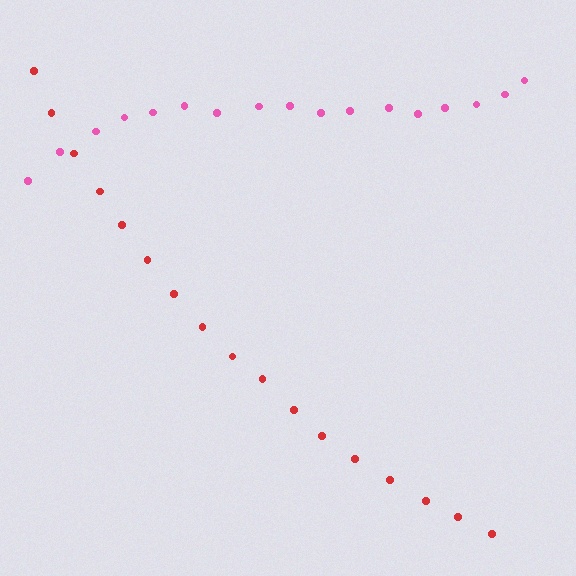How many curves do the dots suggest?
There are 2 distinct paths.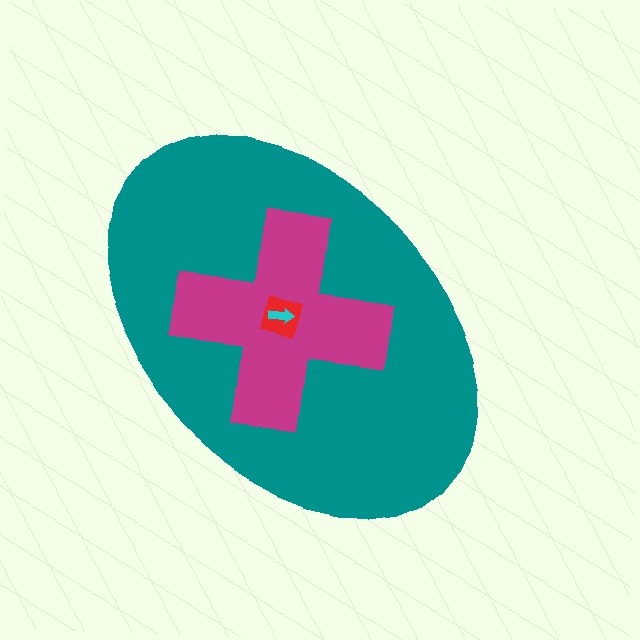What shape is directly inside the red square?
The cyan arrow.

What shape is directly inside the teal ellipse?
The magenta cross.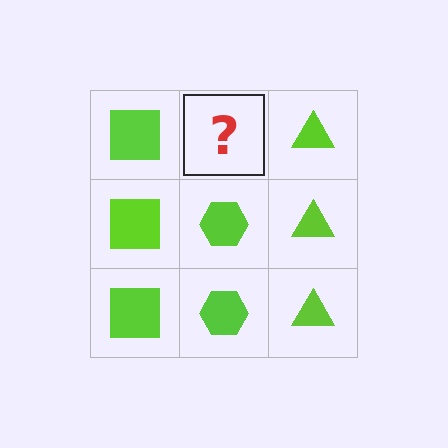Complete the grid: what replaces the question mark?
The question mark should be replaced with a lime hexagon.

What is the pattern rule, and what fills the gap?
The rule is that each column has a consistent shape. The gap should be filled with a lime hexagon.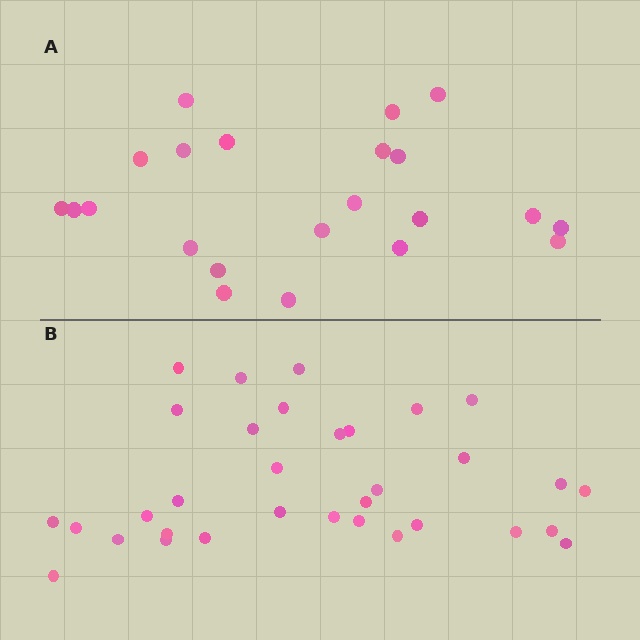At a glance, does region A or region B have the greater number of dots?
Region B (the bottom region) has more dots.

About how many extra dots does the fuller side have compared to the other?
Region B has roughly 12 or so more dots than region A.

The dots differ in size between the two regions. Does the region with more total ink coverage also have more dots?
No. Region A has more total ink coverage because its dots are larger, but region B actually contains more individual dots. Total area can be misleading — the number of items is what matters here.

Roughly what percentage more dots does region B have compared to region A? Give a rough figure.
About 50% more.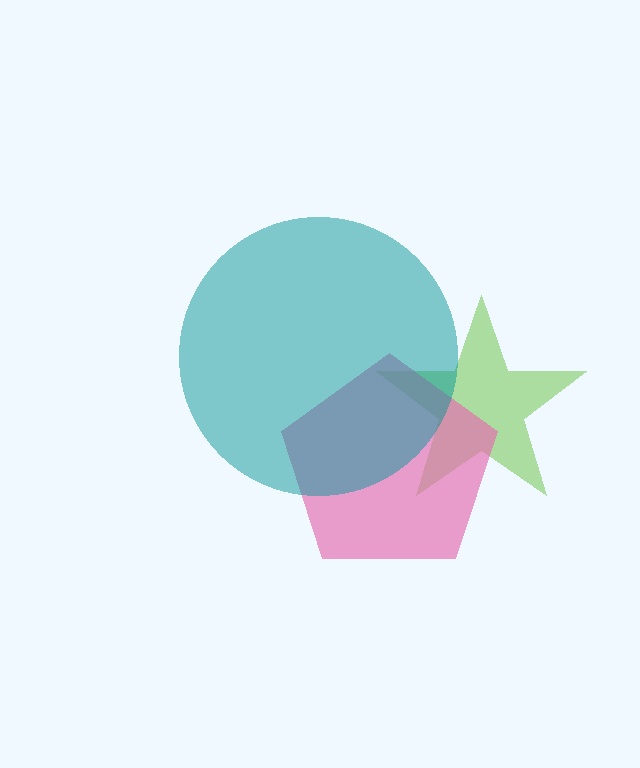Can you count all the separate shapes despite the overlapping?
Yes, there are 3 separate shapes.